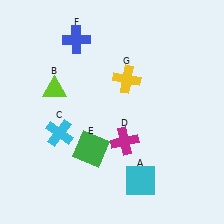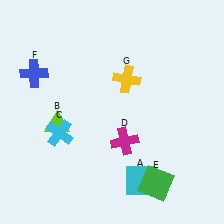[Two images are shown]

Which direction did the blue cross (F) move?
The blue cross (F) moved left.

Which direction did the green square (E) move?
The green square (E) moved right.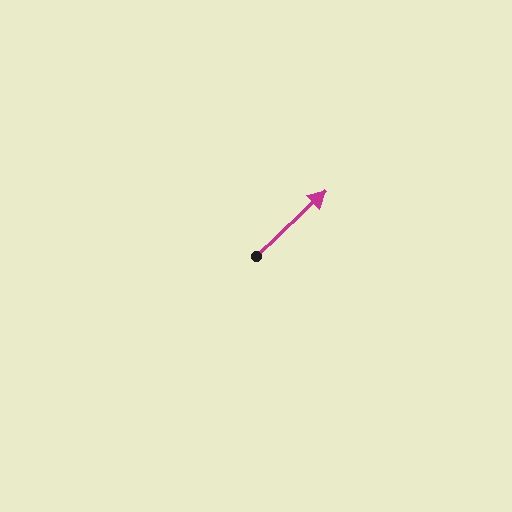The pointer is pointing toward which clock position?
Roughly 2 o'clock.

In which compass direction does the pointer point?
Northeast.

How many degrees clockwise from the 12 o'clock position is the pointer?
Approximately 46 degrees.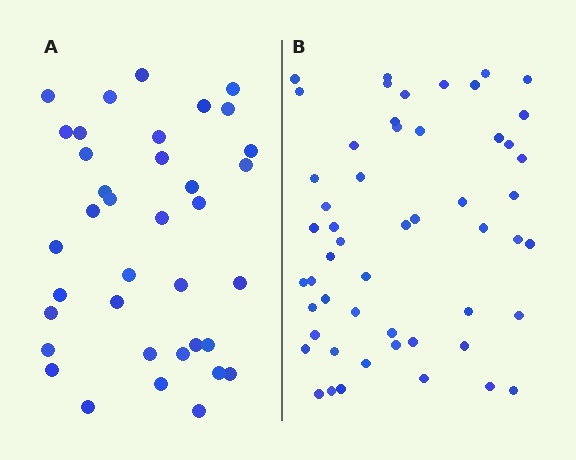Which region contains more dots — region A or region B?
Region B (the right region) has more dots.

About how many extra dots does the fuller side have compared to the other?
Region B has approximately 15 more dots than region A.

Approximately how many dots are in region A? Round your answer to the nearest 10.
About 40 dots. (The exact count is 37, which rounds to 40.)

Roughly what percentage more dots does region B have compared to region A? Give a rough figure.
About 45% more.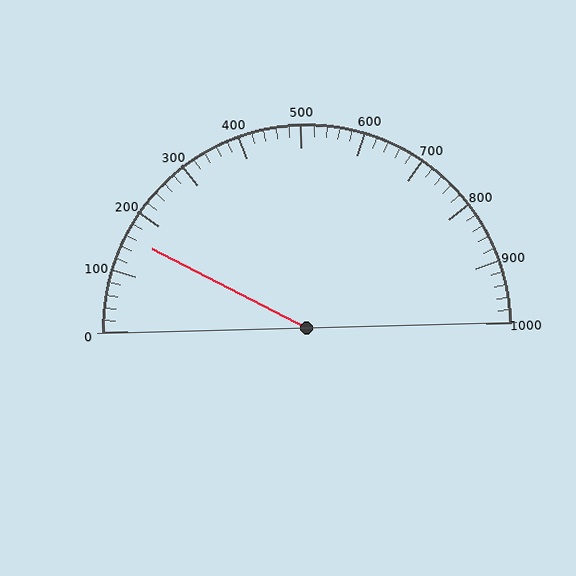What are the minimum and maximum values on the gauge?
The gauge ranges from 0 to 1000.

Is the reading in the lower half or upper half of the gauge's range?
The reading is in the lower half of the range (0 to 1000).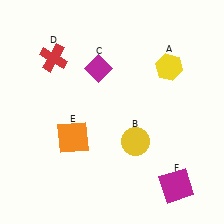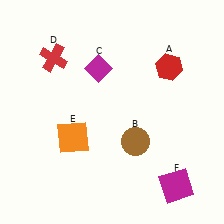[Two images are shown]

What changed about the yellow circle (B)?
In Image 1, B is yellow. In Image 2, it changed to brown.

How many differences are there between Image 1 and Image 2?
There are 2 differences between the two images.